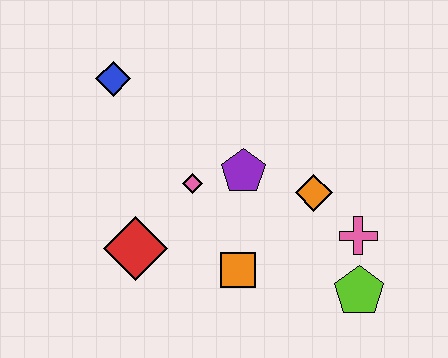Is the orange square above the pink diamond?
No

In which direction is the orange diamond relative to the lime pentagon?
The orange diamond is above the lime pentagon.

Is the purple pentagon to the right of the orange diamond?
No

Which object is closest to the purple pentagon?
The pink diamond is closest to the purple pentagon.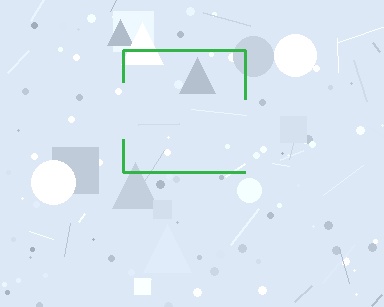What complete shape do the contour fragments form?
The contour fragments form a square.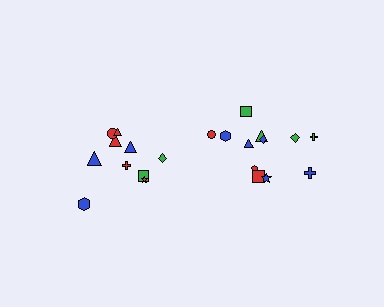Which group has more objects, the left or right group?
The right group.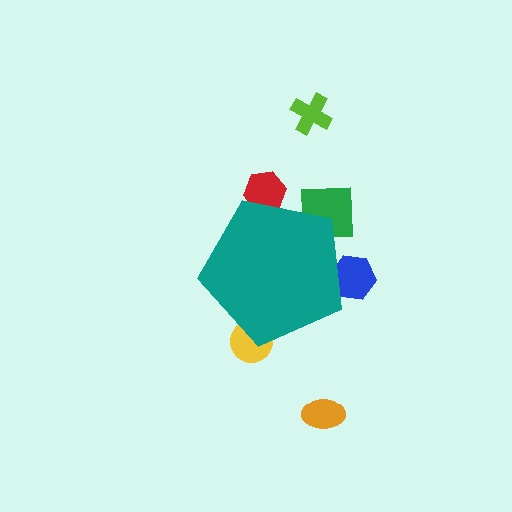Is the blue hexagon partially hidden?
Yes, the blue hexagon is partially hidden behind the teal pentagon.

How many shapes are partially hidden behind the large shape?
4 shapes are partially hidden.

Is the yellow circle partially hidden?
Yes, the yellow circle is partially hidden behind the teal pentagon.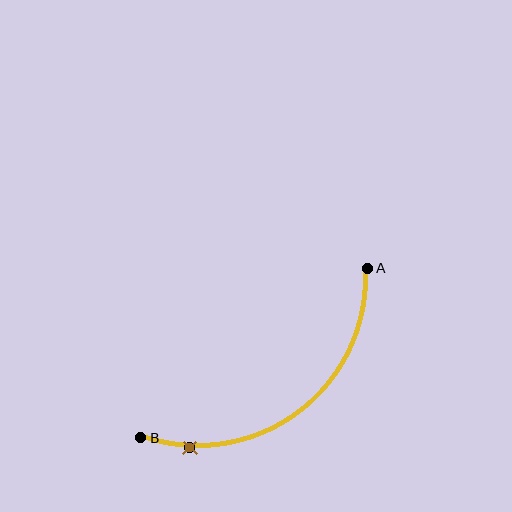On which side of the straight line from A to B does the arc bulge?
The arc bulges below and to the right of the straight line connecting A and B.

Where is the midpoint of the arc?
The arc midpoint is the point on the curve farthest from the straight line joining A and B. It sits below and to the right of that line.